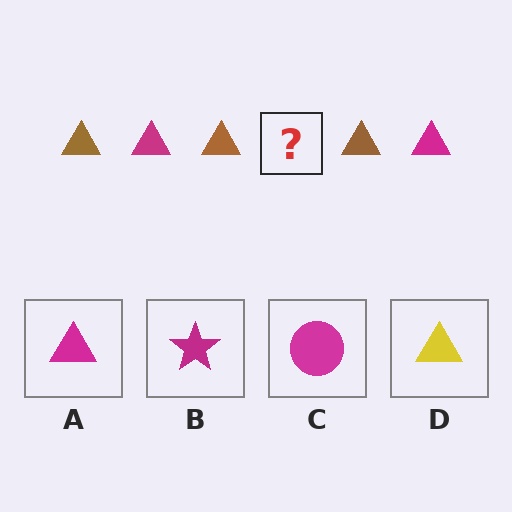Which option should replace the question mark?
Option A.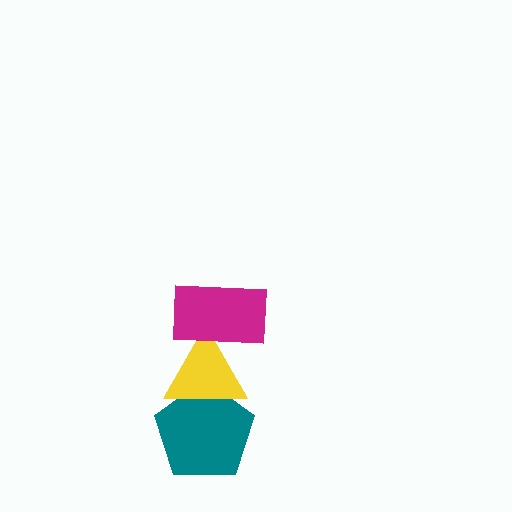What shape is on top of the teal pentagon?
The yellow triangle is on top of the teal pentagon.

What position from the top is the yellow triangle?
The yellow triangle is 2nd from the top.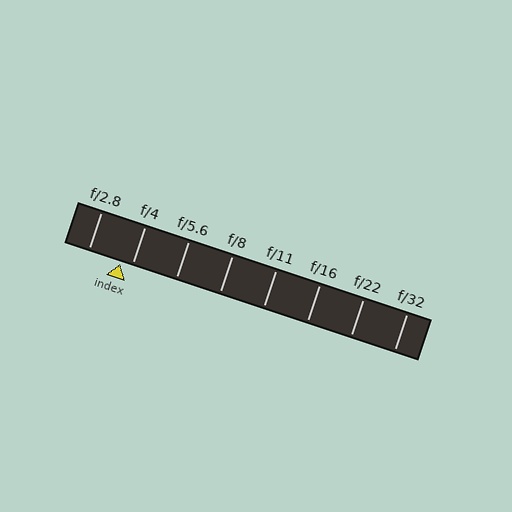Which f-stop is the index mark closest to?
The index mark is closest to f/4.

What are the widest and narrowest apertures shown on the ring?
The widest aperture shown is f/2.8 and the narrowest is f/32.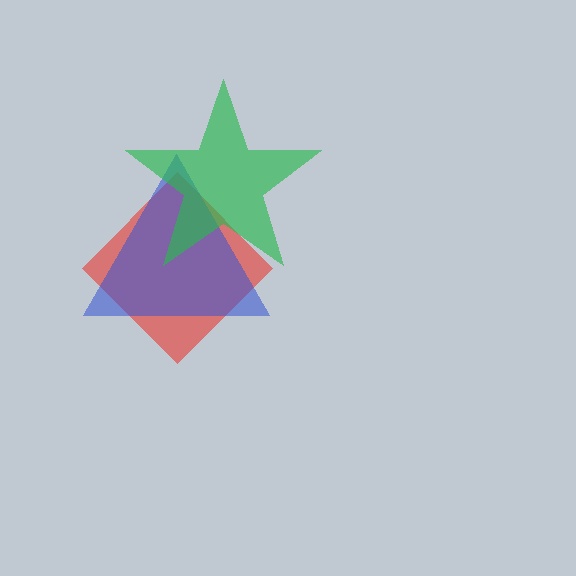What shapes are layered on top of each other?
The layered shapes are: a red diamond, a blue triangle, a green star.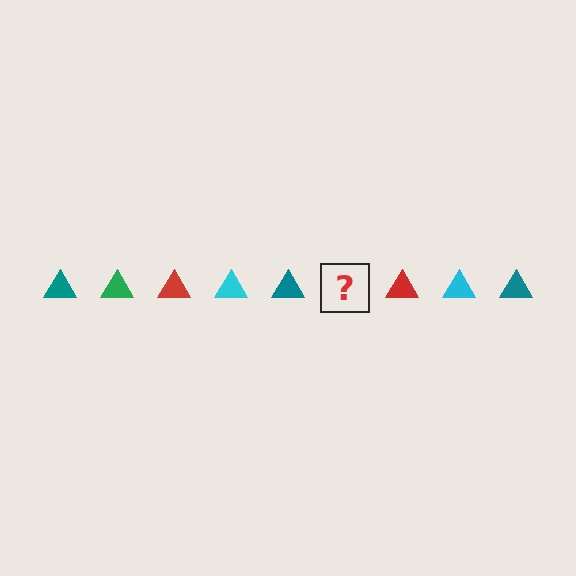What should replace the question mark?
The question mark should be replaced with a green triangle.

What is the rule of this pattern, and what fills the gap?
The rule is that the pattern cycles through teal, green, red, cyan triangles. The gap should be filled with a green triangle.